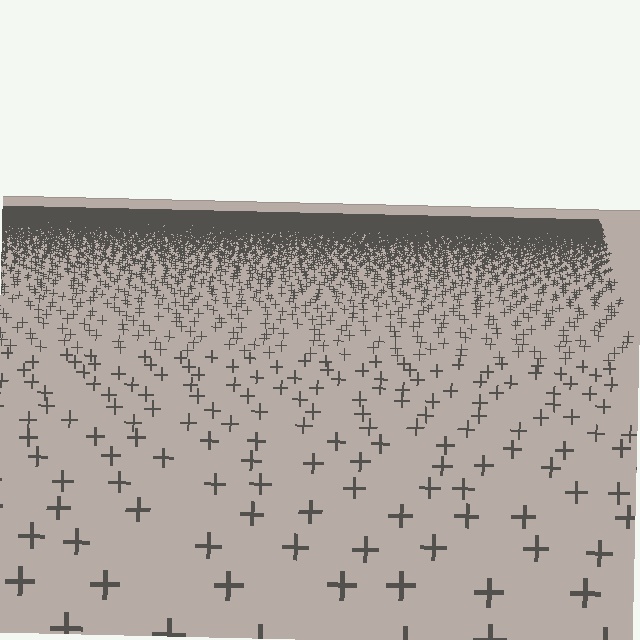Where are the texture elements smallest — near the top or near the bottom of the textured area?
Near the top.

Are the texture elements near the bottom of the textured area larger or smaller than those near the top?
Larger. Near the bottom, elements are closer to the viewer and appear at a bigger on-screen size.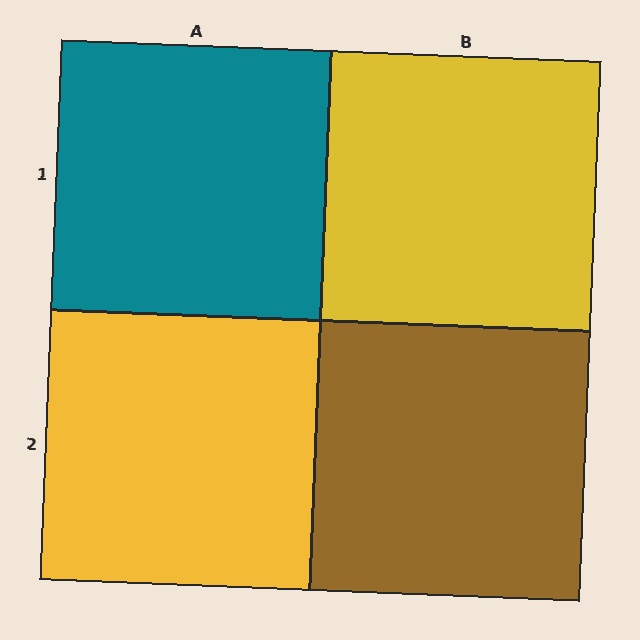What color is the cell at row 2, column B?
Brown.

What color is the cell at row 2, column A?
Yellow.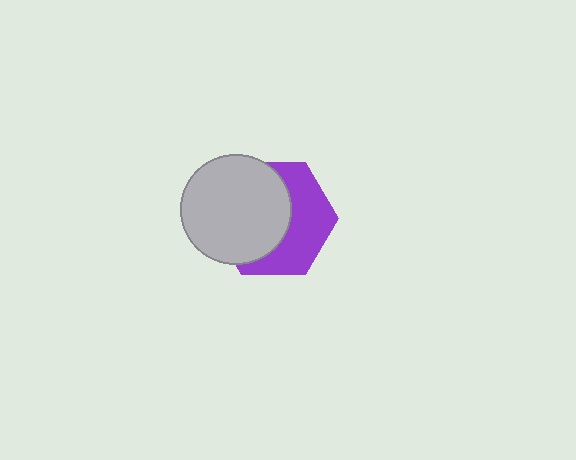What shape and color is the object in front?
The object in front is a light gray circle.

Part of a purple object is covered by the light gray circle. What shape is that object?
It is a hexagon.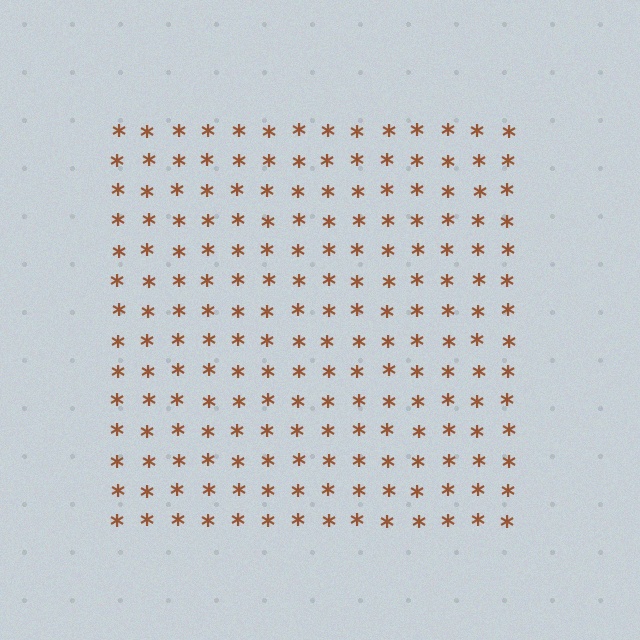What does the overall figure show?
The overall figure shows a square.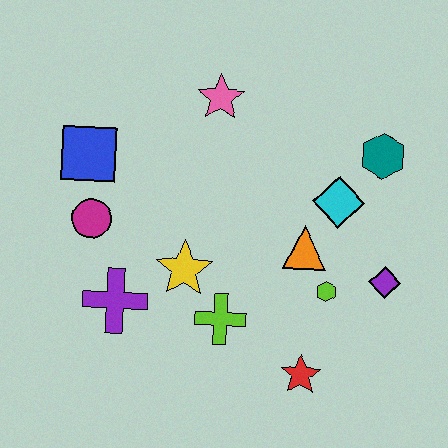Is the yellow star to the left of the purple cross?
No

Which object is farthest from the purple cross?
The teal hexagon is farthest from the purple cross.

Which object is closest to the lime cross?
The yellow star is closest to the lime cross.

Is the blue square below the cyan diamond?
No